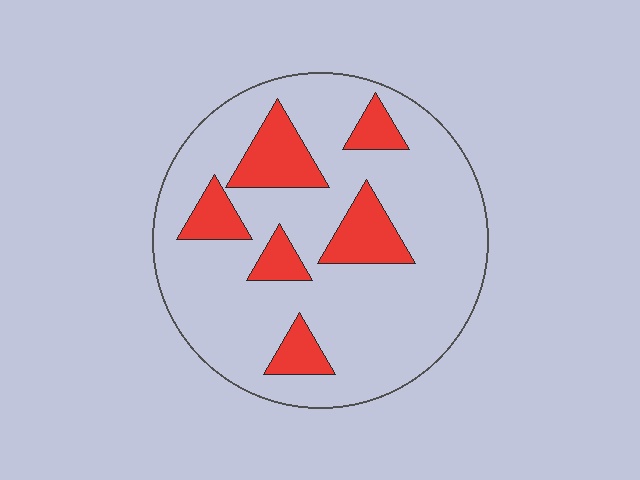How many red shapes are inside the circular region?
6.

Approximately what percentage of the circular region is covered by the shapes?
Approximately 20%.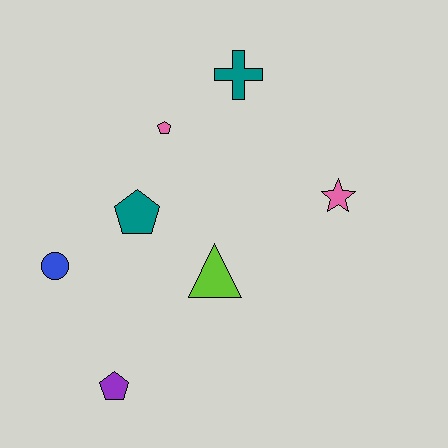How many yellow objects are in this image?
There are no yellow objects.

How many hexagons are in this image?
There are no hexagons.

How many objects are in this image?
There are 7 objects.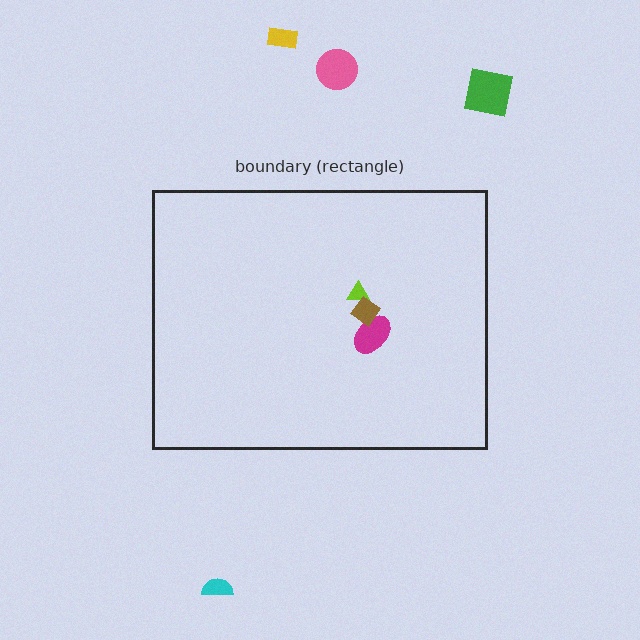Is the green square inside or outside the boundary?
Outside.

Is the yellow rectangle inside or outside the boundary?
Outside.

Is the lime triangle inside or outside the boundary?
Inside.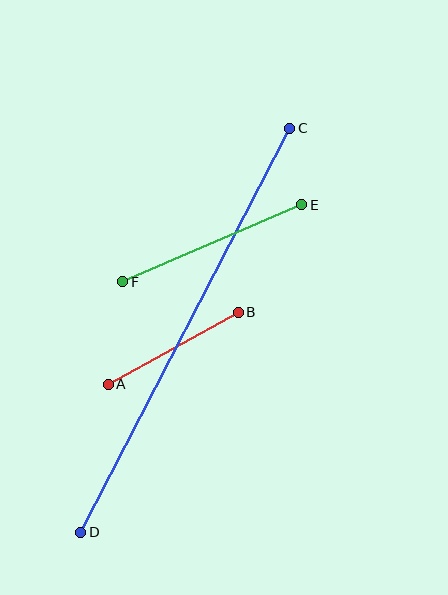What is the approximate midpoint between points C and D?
The midpoint is at approximately (185, 330) pixels.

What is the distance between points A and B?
The distance is approximately 149 pixels.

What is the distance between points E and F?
The distance is approximately 195 pixels.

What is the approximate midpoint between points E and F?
The midpoint is at approximately (212, 243) pixels.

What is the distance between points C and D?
The distance is approximately 455 pixels.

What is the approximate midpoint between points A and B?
The midpoint is at approximately (173, 348) pixels.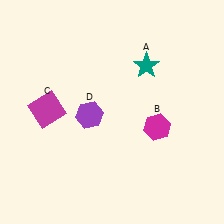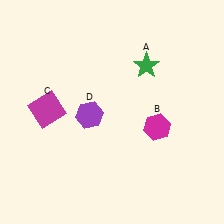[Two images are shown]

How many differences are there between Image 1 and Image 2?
There is 1 difference between the two images.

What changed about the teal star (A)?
In Image 1, A is teal. In Image 2, it changed to green.